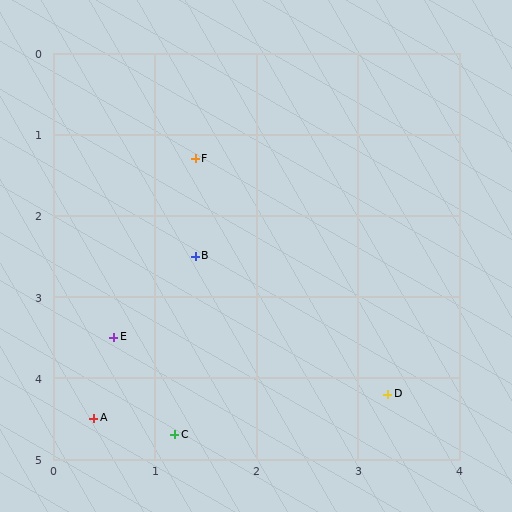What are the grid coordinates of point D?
Point D is at approximately (3.3, 4.2).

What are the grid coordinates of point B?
Point B is at approximately (1.4, 2.5).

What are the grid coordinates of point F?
Point F is at approximately (1.4, 1.3).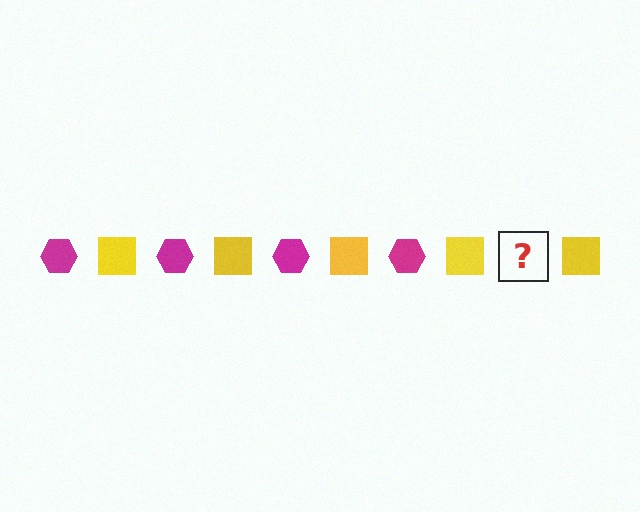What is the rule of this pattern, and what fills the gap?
The rule is that the pattern alternates between magenta hexagon and yellow square. The gap should be filled with a magenta hexagon.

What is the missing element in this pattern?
The missing element is a magenta hexagon.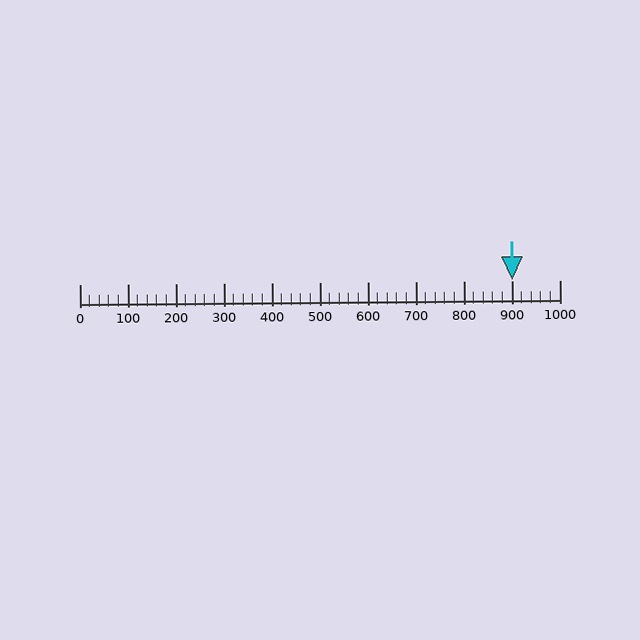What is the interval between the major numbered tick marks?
The major tick marks are spaced 100 units apart.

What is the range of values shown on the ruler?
The ruler shows values from 0 to 1000.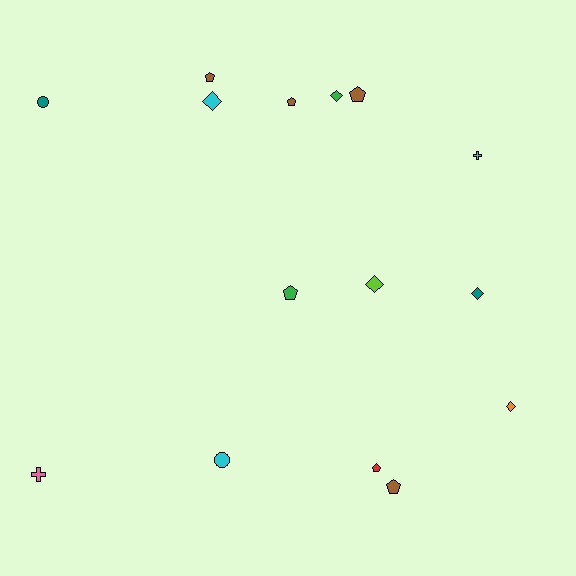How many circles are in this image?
There are 2 circles.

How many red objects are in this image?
There is 1 red object.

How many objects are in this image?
There are 15 objects.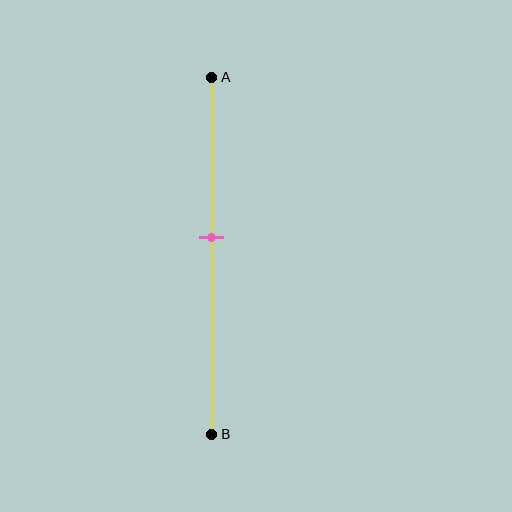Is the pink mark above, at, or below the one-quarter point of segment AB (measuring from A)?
The pink mark is below the one-quarter point of segment AB.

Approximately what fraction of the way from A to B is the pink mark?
The pink mark is approximately 45% of the way from A to B.